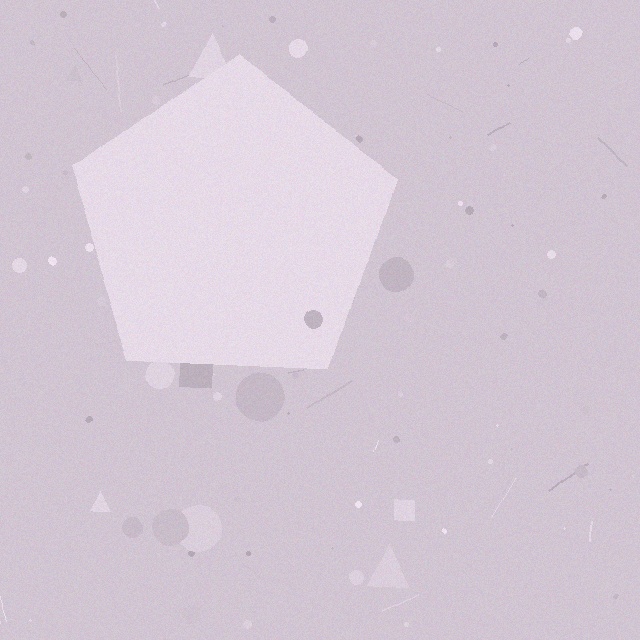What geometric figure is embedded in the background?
A pentagon is embedded in the background.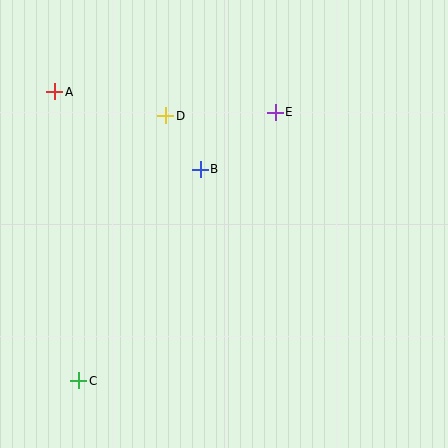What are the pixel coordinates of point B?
Point B is at (200, 169).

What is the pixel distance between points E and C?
The distance between E and C is 333 pixels.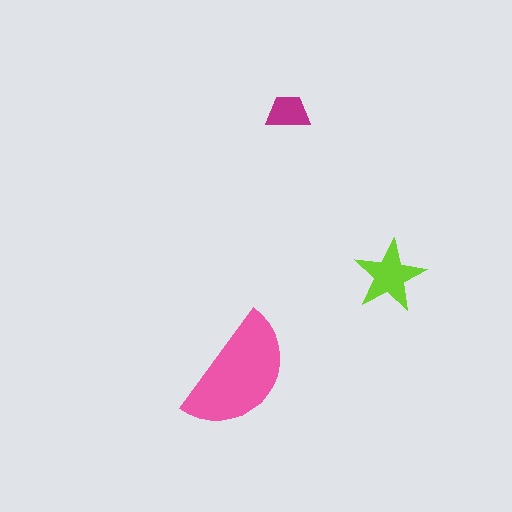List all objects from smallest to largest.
The magenta trapezoid, the lime star, the pink semicircle.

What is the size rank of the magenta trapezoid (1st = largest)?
3rd.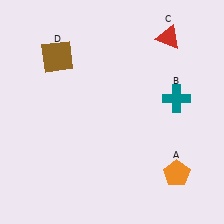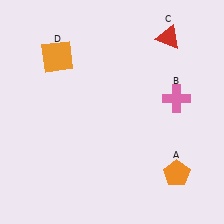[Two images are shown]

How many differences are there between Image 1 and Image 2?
There are 2 differences between the two images.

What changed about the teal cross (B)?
In Image 1, B is teal. In Image 2, it changed to pink.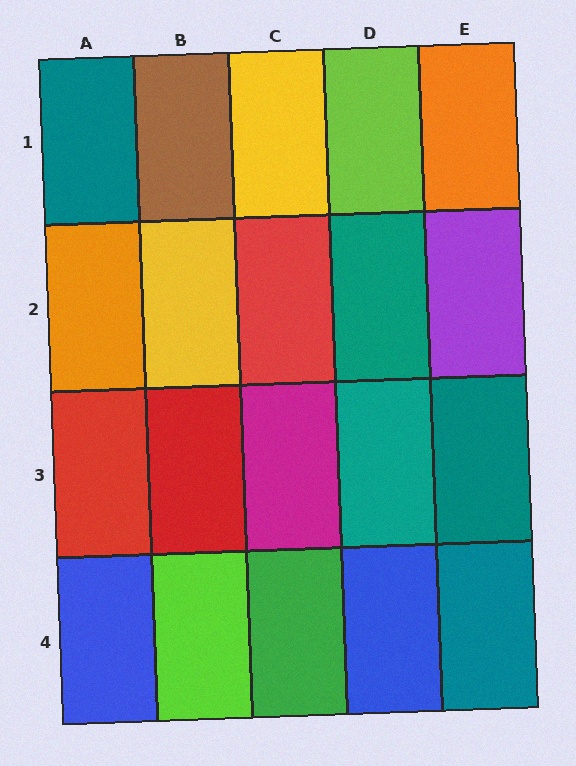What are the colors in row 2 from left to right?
Orange, yellow, red, teal, purple.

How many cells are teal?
5 cells are teal.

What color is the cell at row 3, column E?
Teal.